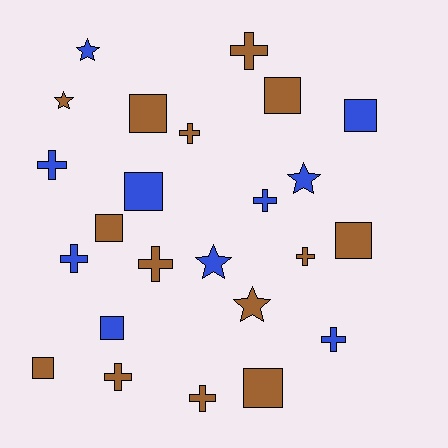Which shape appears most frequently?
Cross, with 10 objects.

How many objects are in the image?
There are 24 objects.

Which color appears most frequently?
Brown, with 14 objects.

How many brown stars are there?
There are 2 brown stars.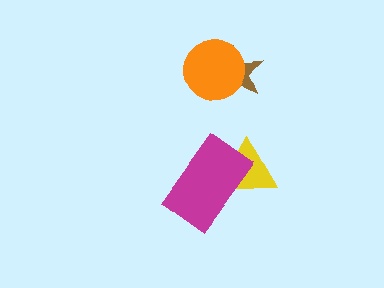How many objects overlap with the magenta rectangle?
1 object overlaps with the magenta rectangle.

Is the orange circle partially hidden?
No, no other shape covers it.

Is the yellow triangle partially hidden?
Yes, it is partially covered by another shape.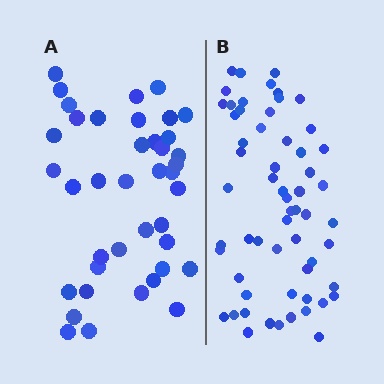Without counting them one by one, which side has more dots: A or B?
Region B (the right region) has more dots.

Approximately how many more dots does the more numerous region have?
Region B has approximately 20 more dots than region A.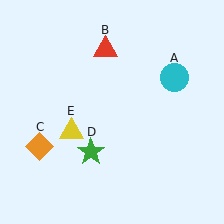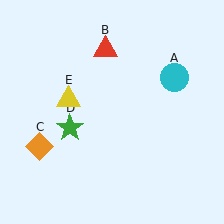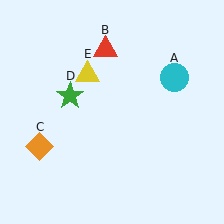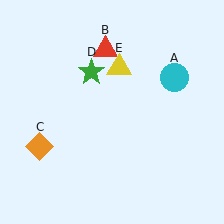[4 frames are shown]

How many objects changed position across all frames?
2 objects changed position: green star (object D), yellow triangle (object E).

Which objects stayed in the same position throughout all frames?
Cyan circle (object A) and red triangle (object B) and orange diamond (object C) remained stationary.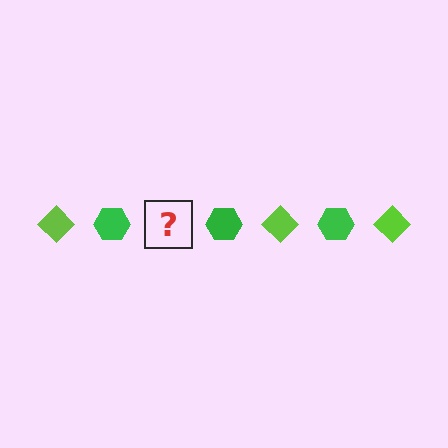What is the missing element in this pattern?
The missing element is a lime diamond.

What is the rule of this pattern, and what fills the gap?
The rule is that the pattern alternates between lime diamond and green hexagon. The gap should be filled with a lime diamond.